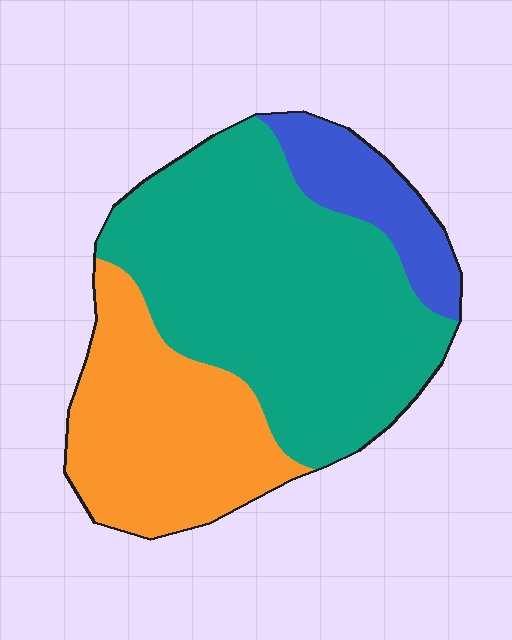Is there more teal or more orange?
Teal.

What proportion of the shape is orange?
Orange covers 31% of the shape.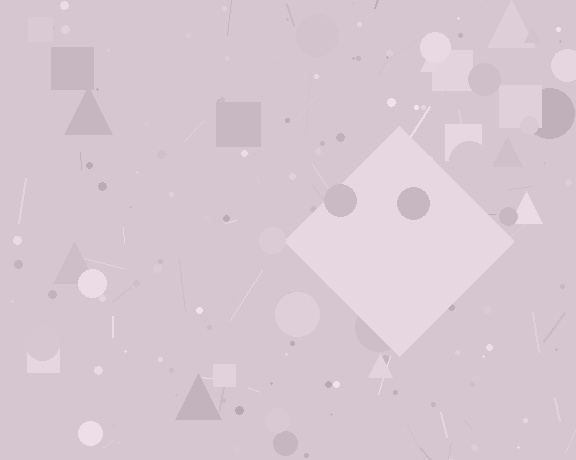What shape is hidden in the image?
A diamond is hidden in the image.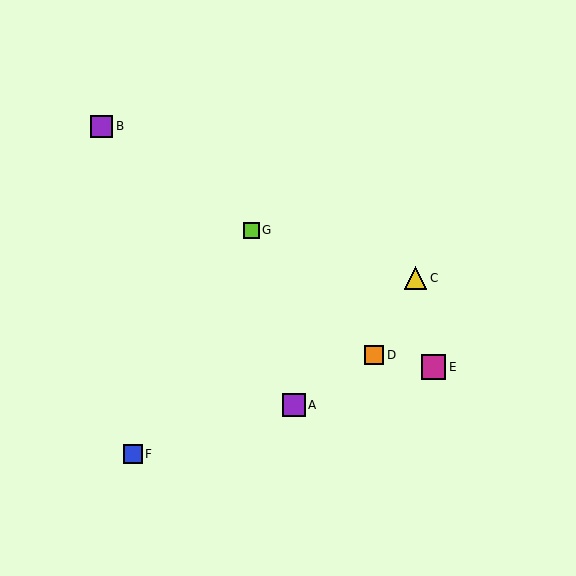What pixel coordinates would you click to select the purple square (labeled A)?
Click at (294, 405) to select the purple square A.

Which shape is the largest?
The magenta square (labeled E) is the largest.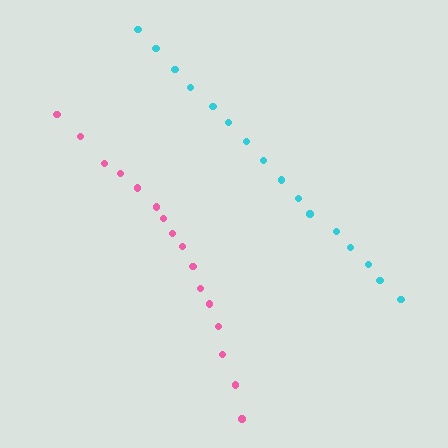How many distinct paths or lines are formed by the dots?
There are 2 distinct paths.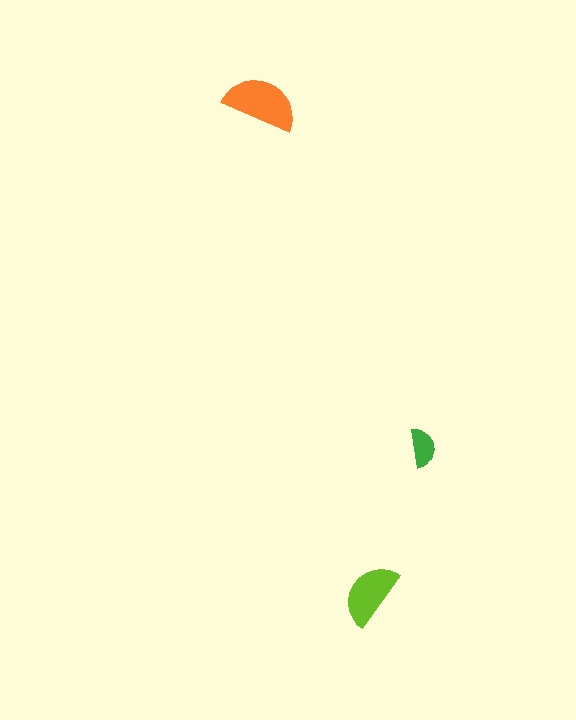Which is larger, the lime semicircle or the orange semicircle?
The orange one.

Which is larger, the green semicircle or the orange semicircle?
The orange one.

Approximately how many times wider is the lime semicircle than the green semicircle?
About 1.5 times wider.